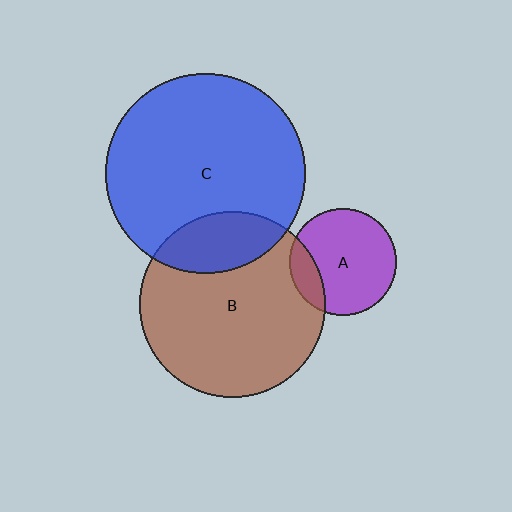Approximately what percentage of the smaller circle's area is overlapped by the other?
Approximately 15%.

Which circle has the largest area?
Circle C (blue).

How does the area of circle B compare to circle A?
Approximately 3.1 times.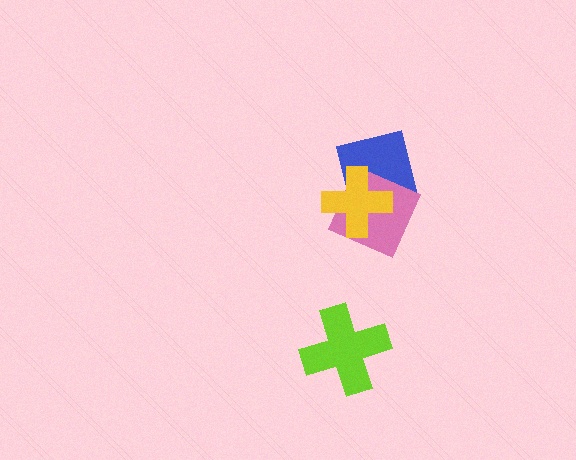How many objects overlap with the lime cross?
0 objects overlap with the lime cross.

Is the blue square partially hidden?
Yes, it is partially covered by another shape.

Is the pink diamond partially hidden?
Yes, it is partially covered by another shape.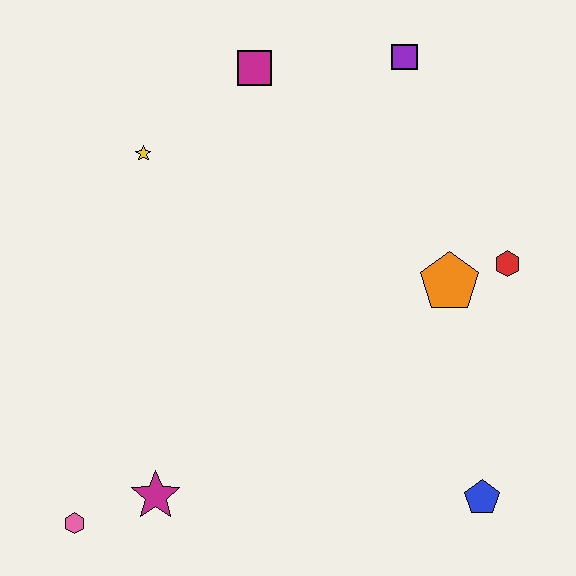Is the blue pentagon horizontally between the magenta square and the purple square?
No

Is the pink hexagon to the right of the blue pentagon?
No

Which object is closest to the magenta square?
The yellow star is closest to the magenta square.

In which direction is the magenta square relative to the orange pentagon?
The magenta square is above the orange pentagon.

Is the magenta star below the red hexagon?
Yes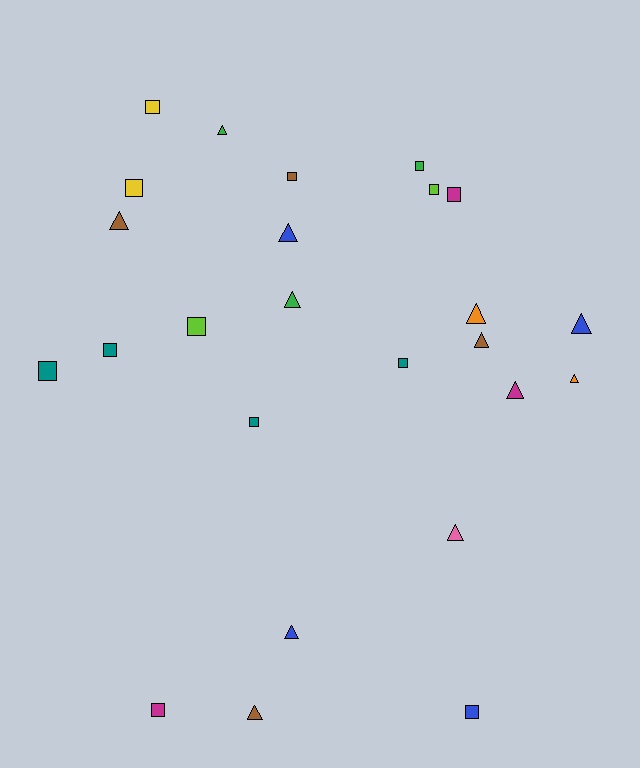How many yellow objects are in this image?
There are 2 yellow objects.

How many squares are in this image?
There are 13 squares.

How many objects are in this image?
There are 25 objects.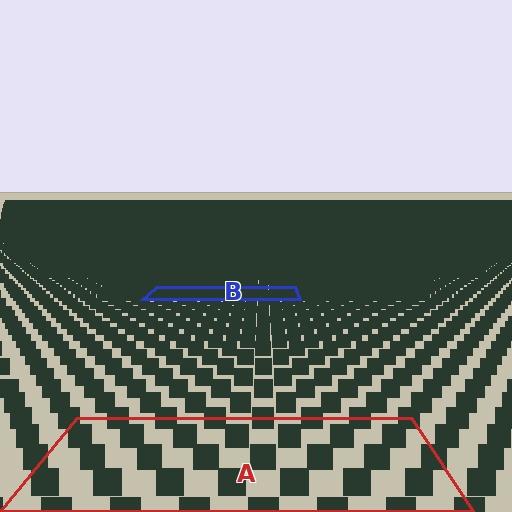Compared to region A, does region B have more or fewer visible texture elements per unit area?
Region B has more texture elements per unit area — they are packed more densely because it is farther away.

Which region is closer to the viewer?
Region A is closer. The texture elements there are larger and more spread out.